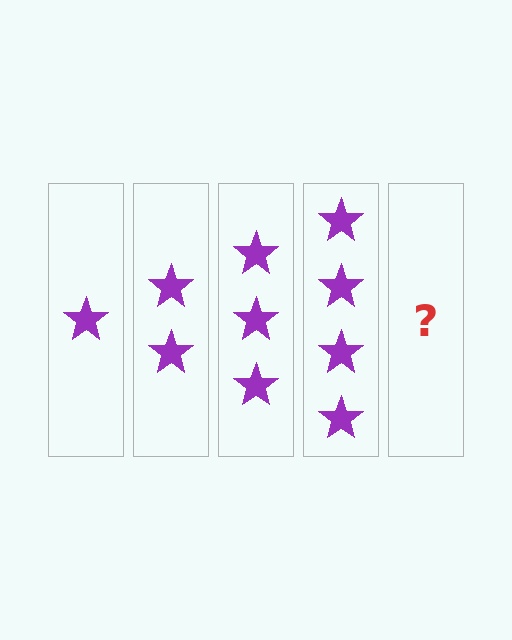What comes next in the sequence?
The next element should be 5 stars.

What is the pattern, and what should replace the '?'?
The pattern is that each step adds one more star. The '?' should be 5 stars.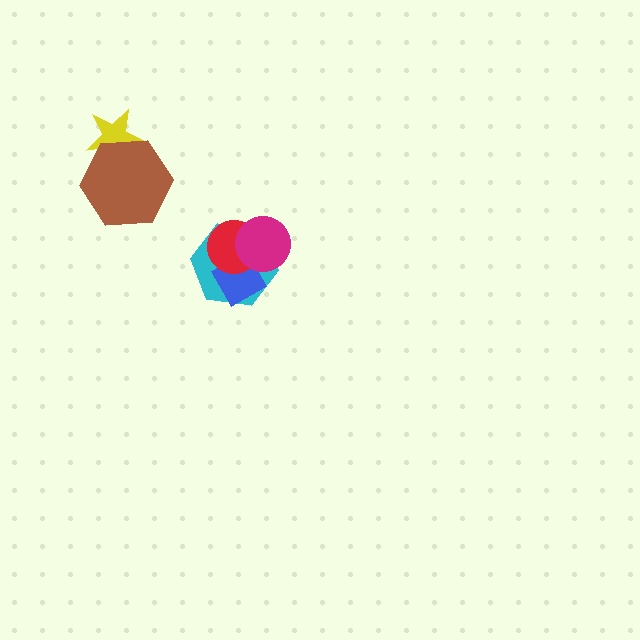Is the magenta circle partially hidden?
No, no other shape covers it.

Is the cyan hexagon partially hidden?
Yes, it is partially covered by another shape.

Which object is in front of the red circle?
The magenta circle is in front of the red circle.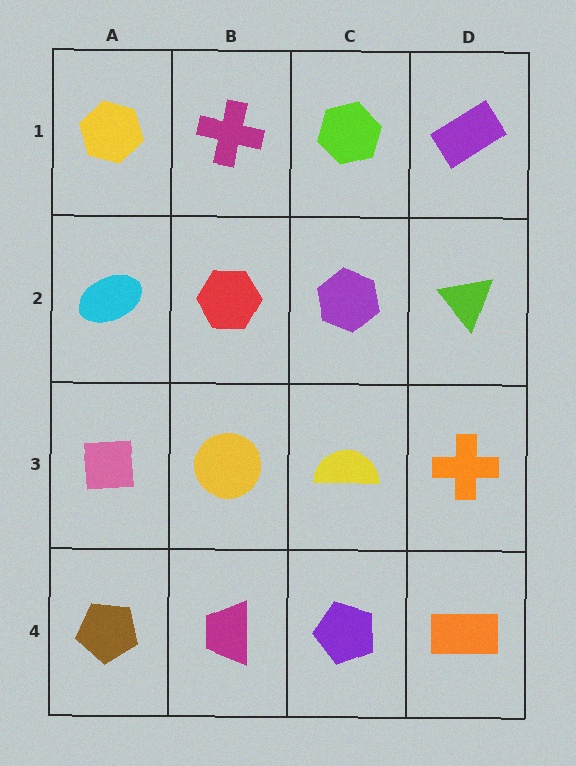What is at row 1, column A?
A yellow hexagon.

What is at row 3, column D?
An orange cross.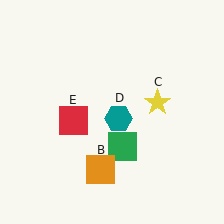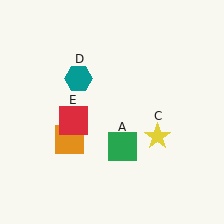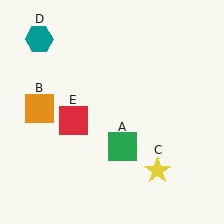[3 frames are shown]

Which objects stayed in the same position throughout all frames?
Green square (object A) and red square (object E) remained stationary.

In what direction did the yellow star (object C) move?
The yellow star (object C) moved down.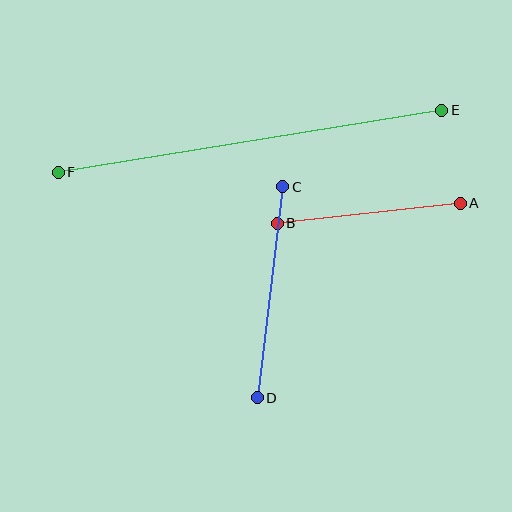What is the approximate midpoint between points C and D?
The midpoint is at approximately (270, 292) pixels.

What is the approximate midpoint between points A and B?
The midpoint is at approximately (369, 213) pixels.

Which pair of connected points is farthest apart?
Points E and F are farthest apart.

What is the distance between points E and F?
The distance is approximately 389 pixels.